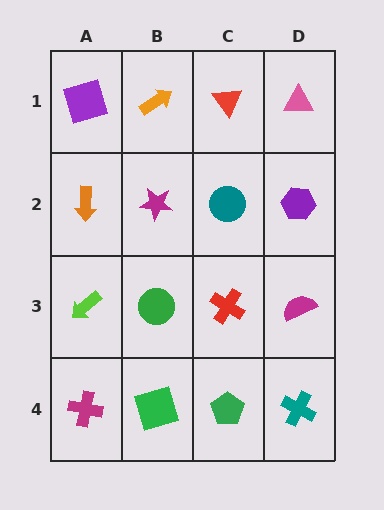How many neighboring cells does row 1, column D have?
2.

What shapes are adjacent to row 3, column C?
A teal circle (row 2, column C), a green pentagon (row 4, column C), a green circle (row 3, column B), a magenta semicircle (row 3, column D).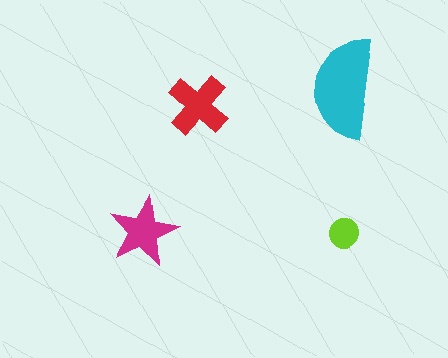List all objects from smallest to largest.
The lime circle, the magenta star, the red cross, the cyan semicircle.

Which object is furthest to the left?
The magenta star is leftmost.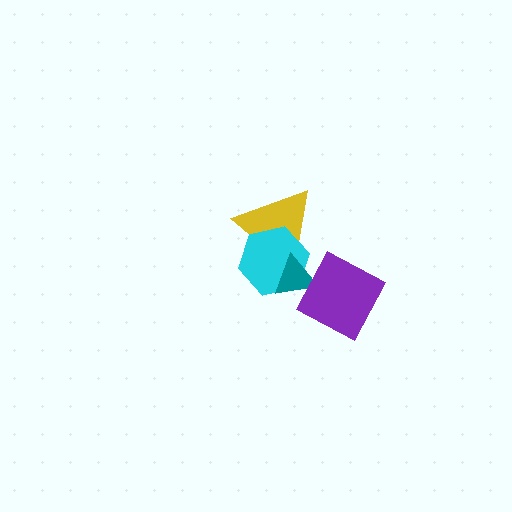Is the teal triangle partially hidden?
Yes, it is partially covered by another shape.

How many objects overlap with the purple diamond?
1 object overlaps with the purple diamond.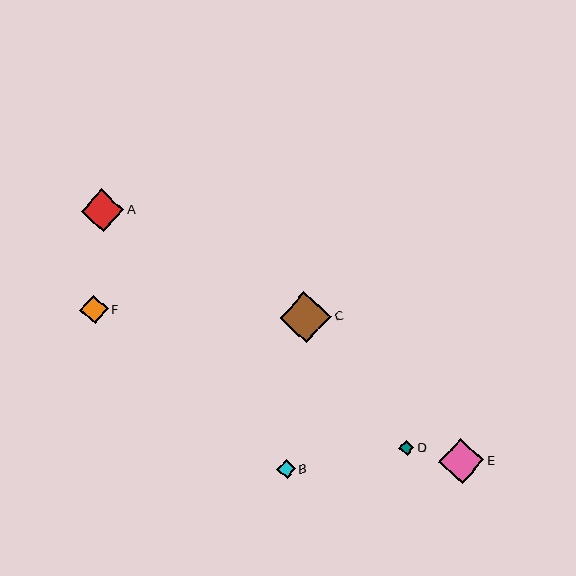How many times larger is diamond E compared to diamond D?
Diamond E is approximately 3.0 times the size of diamond D.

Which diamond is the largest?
Diamond C is the largest with a size of approximately 52 pixels.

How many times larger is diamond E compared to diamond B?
Diamond E is approximately 2.5 times the size of diamond B.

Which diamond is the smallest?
Diamond D is the smallest with a size of approximately 15 pixels.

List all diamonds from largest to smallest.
From largest to smallest: C, E, A, F, B, D.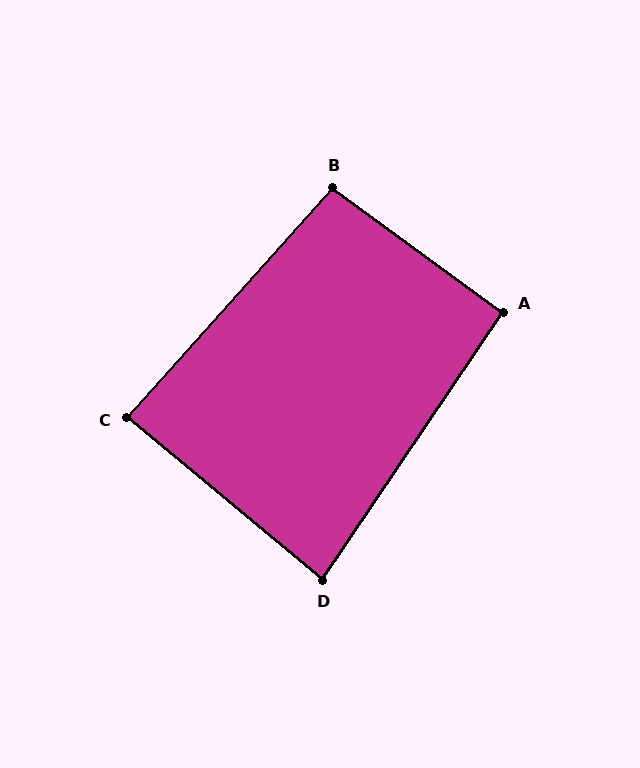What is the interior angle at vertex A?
Approximately 92 degrees (approximately right).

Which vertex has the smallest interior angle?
D, at approximately 84 degrees.